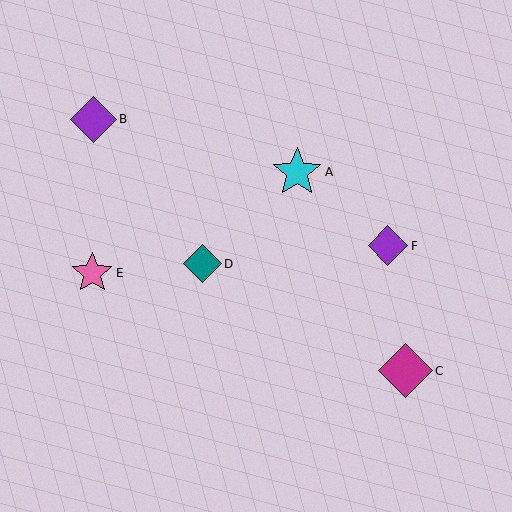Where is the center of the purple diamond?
The center of the purple diamond is at (388, 246).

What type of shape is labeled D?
Shape D is a teal diamond.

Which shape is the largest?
The magenta diamond (labeled C) is the largest.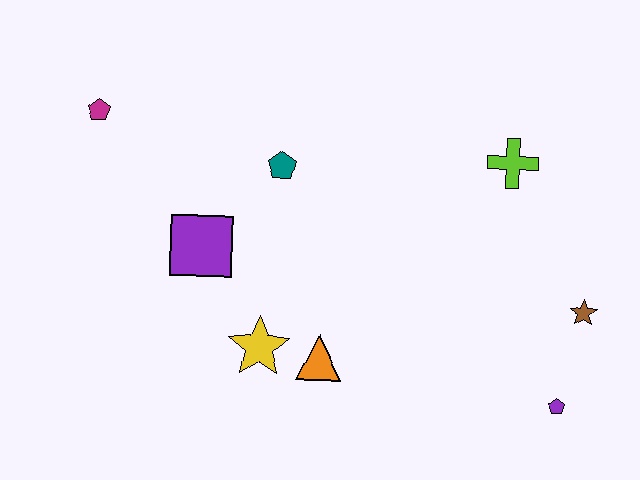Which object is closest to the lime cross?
The brown star is closest to the lime cross.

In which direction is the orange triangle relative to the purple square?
The orange triangle is to the right of the purple square.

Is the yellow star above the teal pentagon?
No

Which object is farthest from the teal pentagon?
The purple pentagon is farthest from the teal pentagon.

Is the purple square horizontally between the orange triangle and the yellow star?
No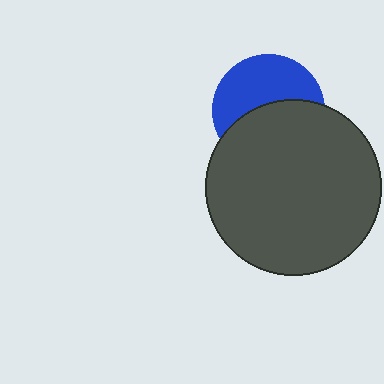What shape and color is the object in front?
The object in front is a dark gray circle.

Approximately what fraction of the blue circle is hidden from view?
Roughly 51% of the blue circle is hidden behind the dark gray circle.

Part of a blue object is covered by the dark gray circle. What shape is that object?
It is a circle.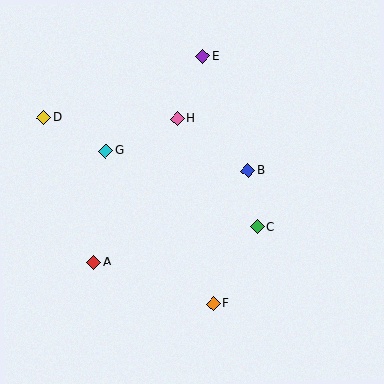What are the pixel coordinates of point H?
Point H is at (177, 119).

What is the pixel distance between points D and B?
The distance between D and B is 211 pixels.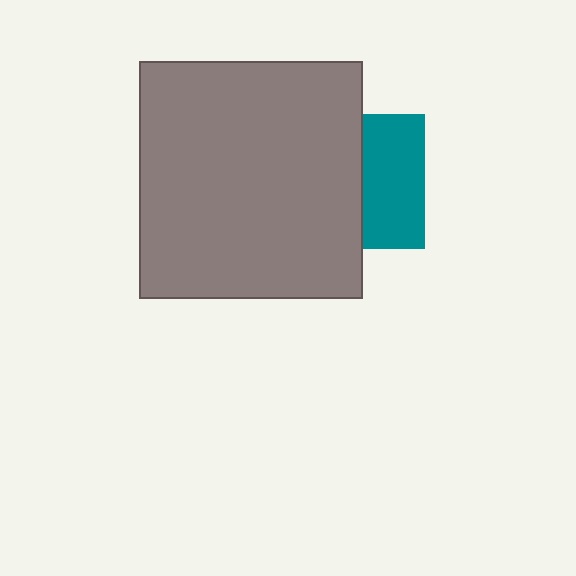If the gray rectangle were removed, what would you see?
You would see the complete teal square.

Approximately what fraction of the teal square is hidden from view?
Roughly 54% of the teal square is hidden behind the gray rectangle.